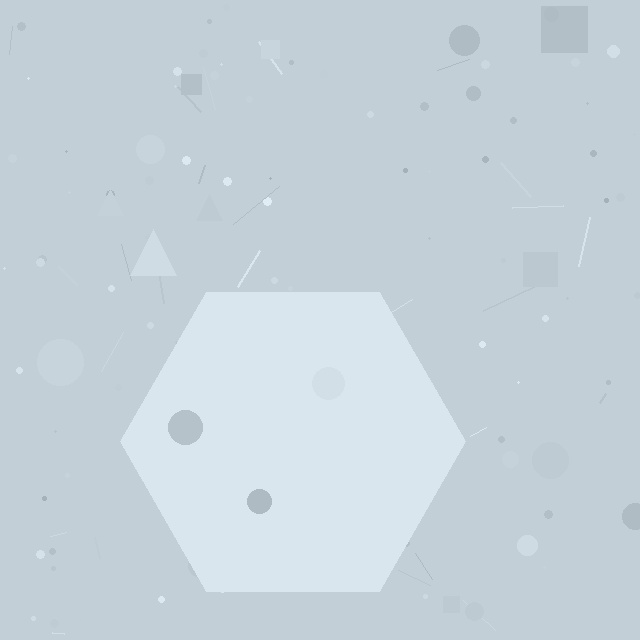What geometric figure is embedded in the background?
A hexagon is embedded in the background.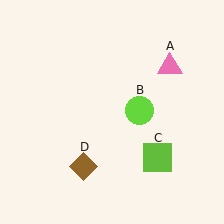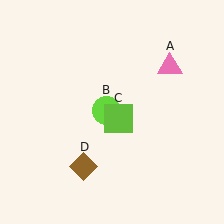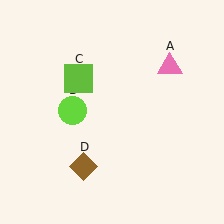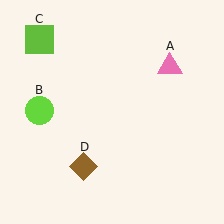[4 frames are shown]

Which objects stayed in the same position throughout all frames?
Pink triangle (object A) and brown diamond (object D) remained stationary.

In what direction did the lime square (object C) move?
The lime square (object C) moved up and to the left.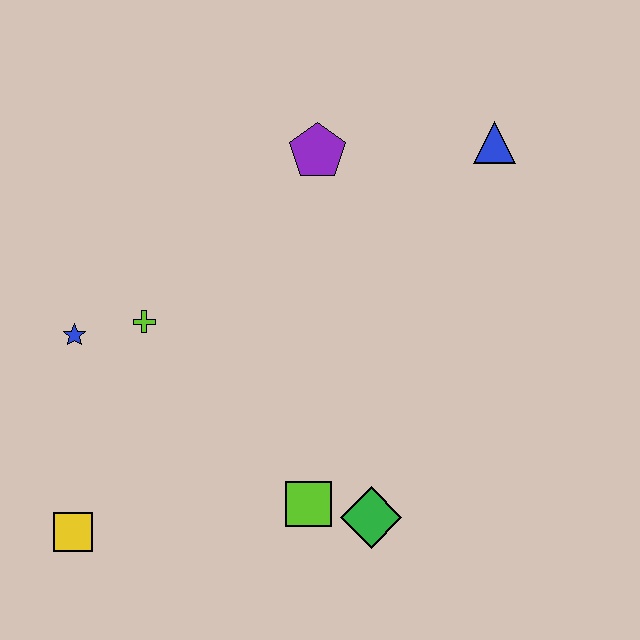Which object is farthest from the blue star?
The blue triangle is farthest from the blue star.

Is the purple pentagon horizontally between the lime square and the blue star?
No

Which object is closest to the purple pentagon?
The blue triangle is closest to the purple pentagon.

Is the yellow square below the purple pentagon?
Yes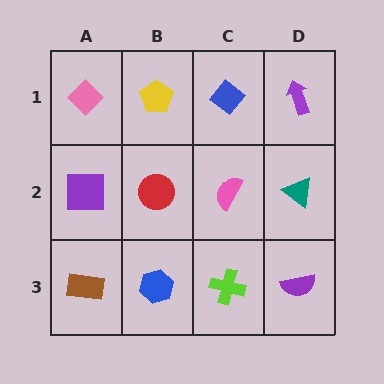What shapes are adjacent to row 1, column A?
A purple square (row 2, column A), a yellow pentagon (row 1, column B).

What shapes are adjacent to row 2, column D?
A purple arrow (row 1, column D), a purple semicircle (row 3, column D), a pink semicircle (row 2, column C).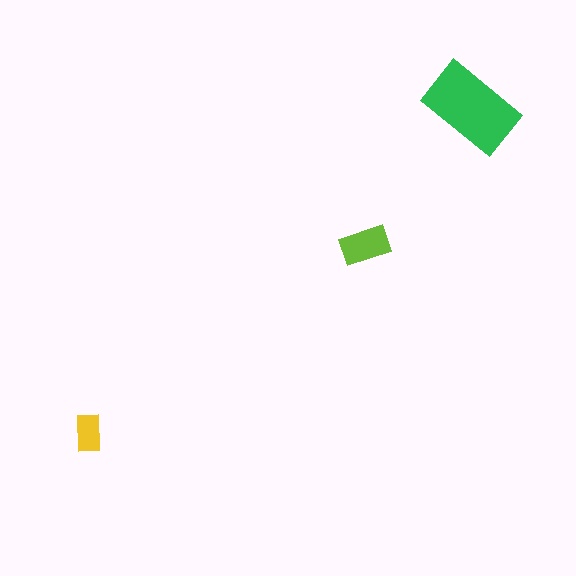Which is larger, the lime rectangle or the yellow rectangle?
The lime one.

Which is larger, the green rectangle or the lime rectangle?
The green one.